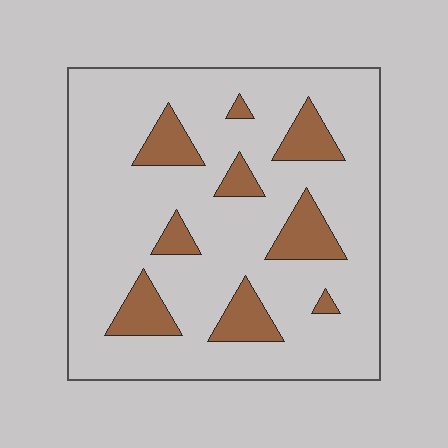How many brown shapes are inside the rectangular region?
9.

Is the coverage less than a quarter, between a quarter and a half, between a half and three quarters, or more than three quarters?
Less than a quarter.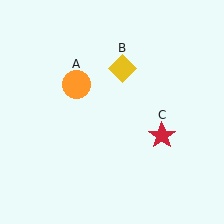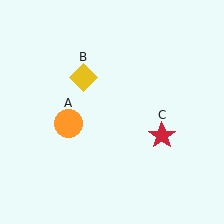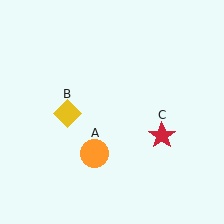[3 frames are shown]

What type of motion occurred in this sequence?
The orange circle (object A), yellow diamond (object B) rotated counterclockwise around the center of the scene.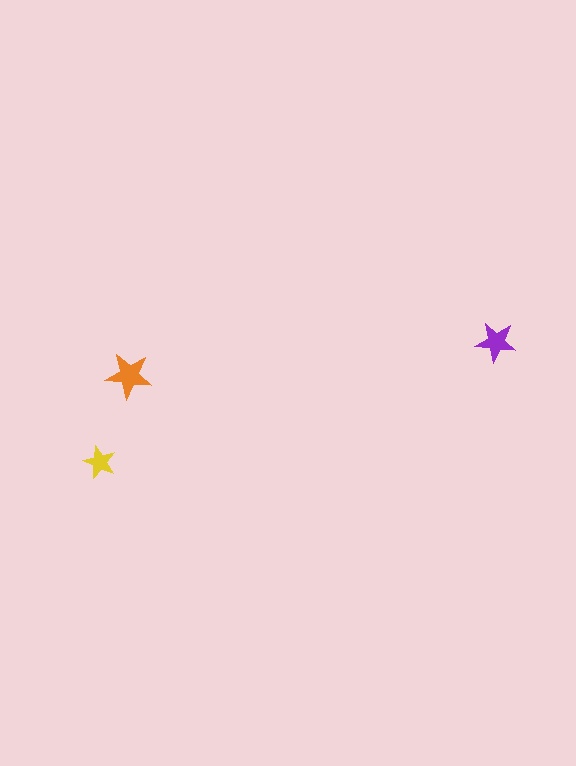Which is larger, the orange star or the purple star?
The orange one.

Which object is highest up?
The purple star is topmost.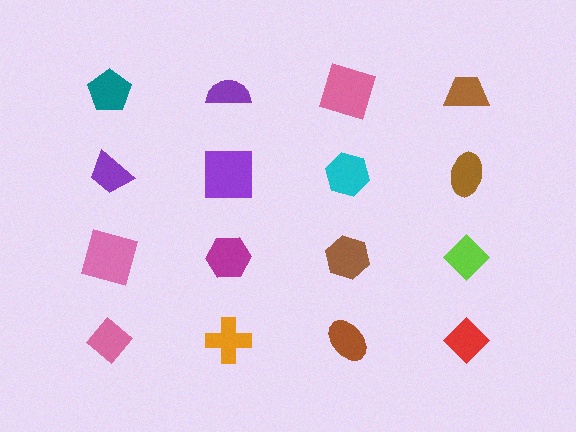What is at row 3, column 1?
A pink square.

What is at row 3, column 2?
A magenta hexagon.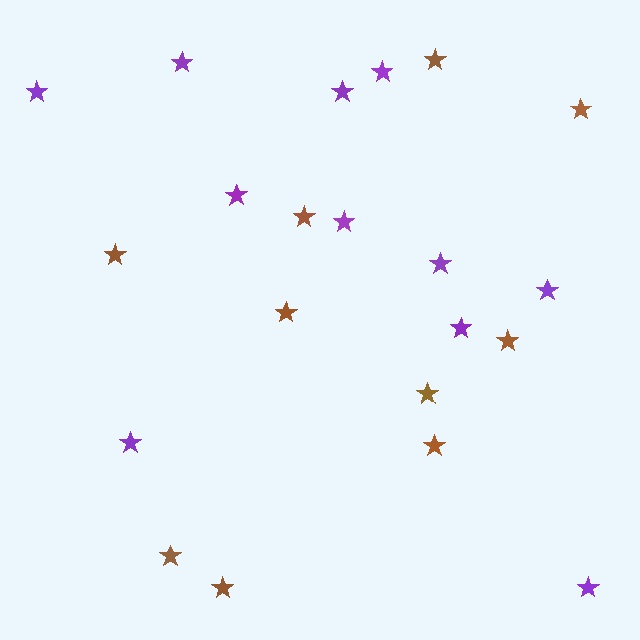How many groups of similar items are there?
There are 2 groups: one group of purple stars (11) and one group of brown stars (10).